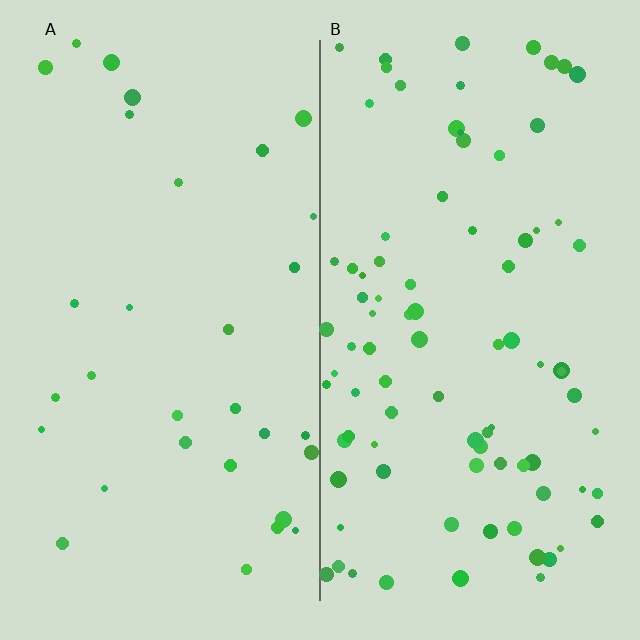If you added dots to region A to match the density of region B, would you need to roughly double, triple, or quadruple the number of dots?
Approximately triple.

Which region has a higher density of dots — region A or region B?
B (the right).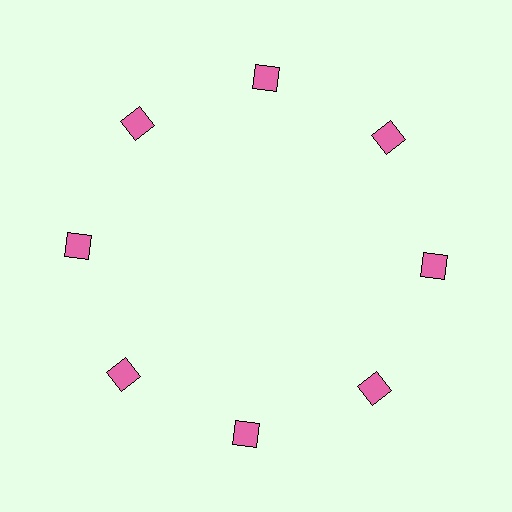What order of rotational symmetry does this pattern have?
This pattern has 8-fold rotational symmetry.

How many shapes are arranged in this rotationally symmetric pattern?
There are 8 shapes, arranged in 8 groups of 1.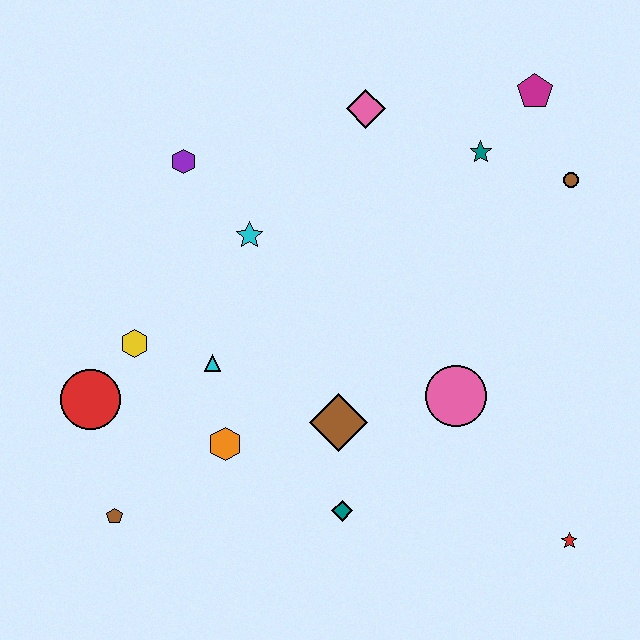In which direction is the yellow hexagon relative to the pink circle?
The yellow hexagon is to the left of the pink circle.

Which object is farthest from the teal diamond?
The magenta pentagon is farthest from the teal diamond.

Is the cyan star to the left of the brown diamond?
Yes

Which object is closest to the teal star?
The magenta pentagon is closest to the teal star.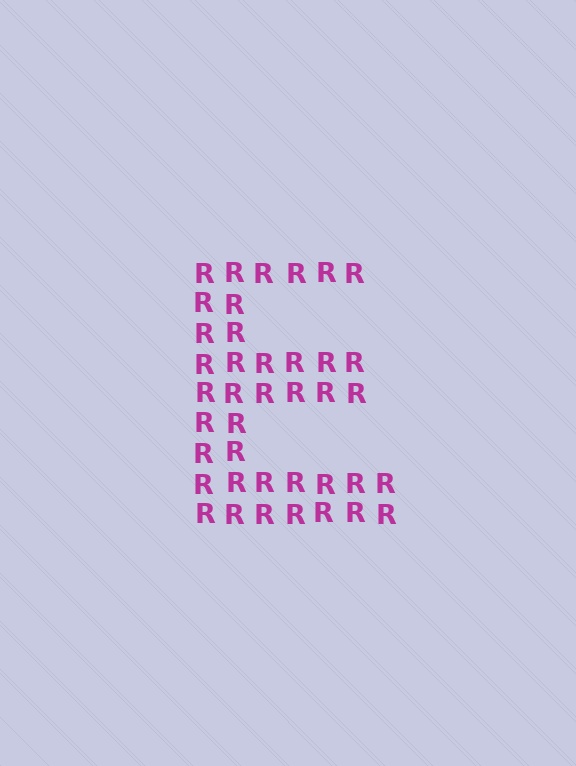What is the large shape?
The large shape is the letter E.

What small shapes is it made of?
It is made of small letter R's.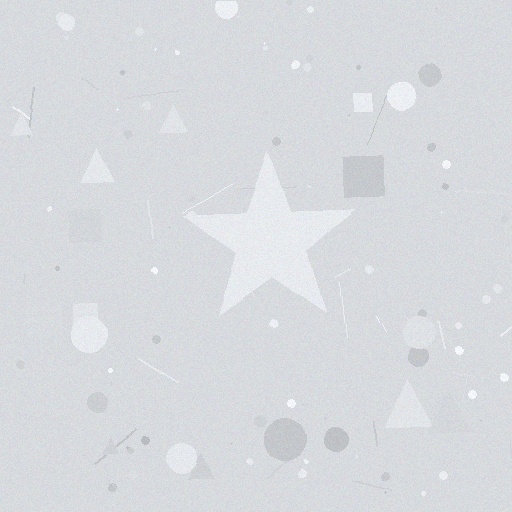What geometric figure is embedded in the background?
A star is embedded in the background.